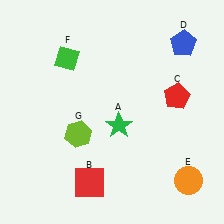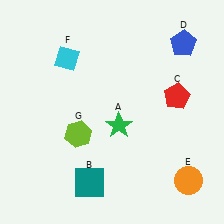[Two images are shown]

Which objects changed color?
B changed from red to teal. F changed from green to cyan.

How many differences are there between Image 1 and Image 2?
There are 2 differences between the two images.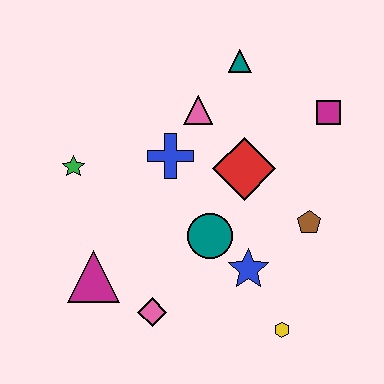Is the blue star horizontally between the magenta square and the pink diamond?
Yes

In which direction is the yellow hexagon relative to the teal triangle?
The yellow hexagon is below the teal triangle.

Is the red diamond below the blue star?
No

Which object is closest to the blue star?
The teal circle is closest to the blue star.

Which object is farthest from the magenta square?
The magenta triangle is farthest from the magenta square.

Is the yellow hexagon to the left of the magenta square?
Yes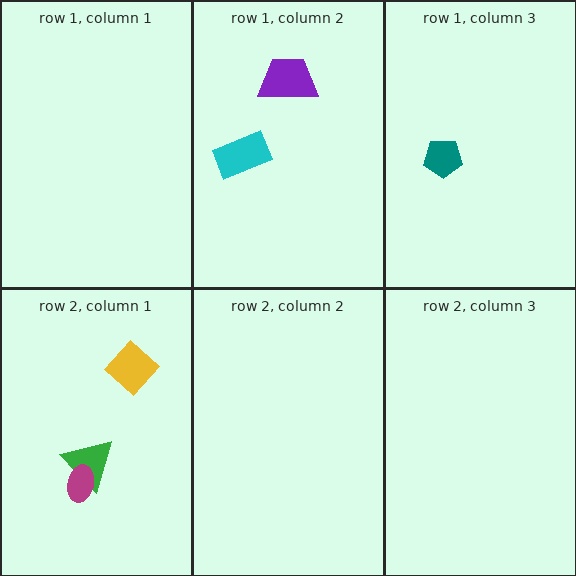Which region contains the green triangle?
The row 2, column 1 region.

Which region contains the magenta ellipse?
The row 2, column 1 region.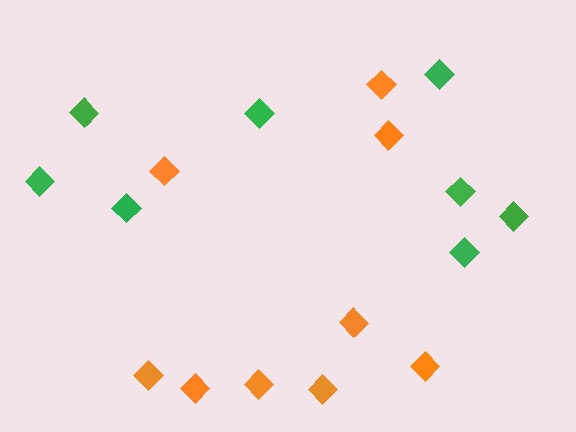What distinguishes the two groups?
There are 2 groups: one group of orange diamonds (9) and one group of green diamonds (8).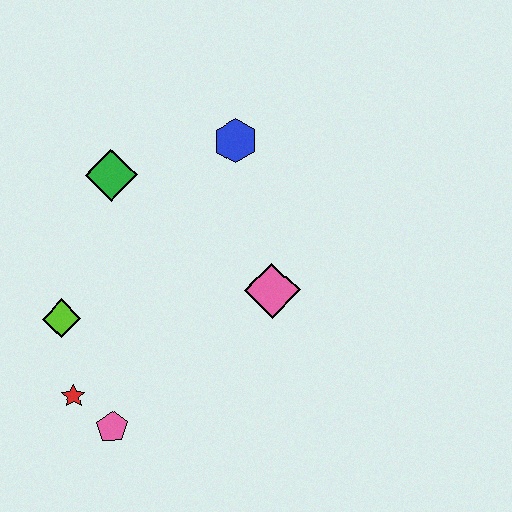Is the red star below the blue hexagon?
Yes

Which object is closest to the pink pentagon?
The red star is closest to the pink pentagon.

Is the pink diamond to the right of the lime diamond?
Yes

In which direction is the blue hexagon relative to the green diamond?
The blue hexagon is to the right of the green diamond.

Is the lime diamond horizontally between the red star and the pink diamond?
No